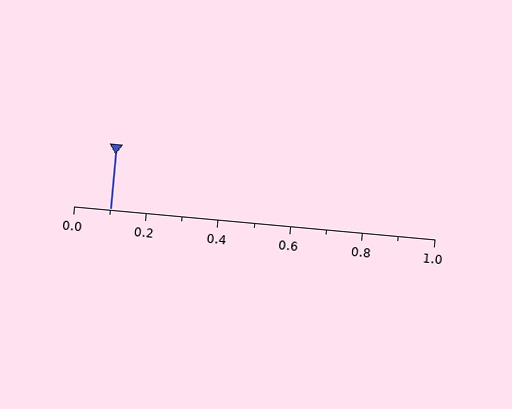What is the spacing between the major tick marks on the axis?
The major ticks are spaced 0.2 apart.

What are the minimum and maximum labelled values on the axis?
The axis runs from 0.0 to 1.0.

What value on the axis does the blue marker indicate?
The marker indicates approximately 0.1.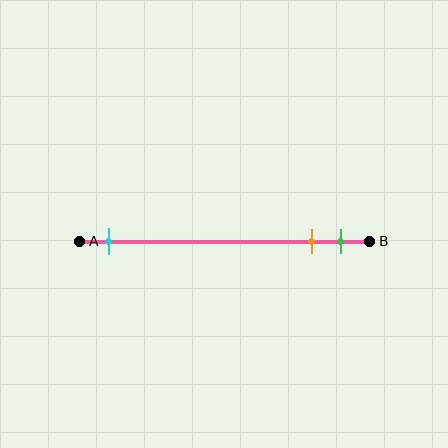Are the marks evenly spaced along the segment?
No, the marks are not evenly spaced.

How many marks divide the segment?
There are 3 marks dividing the segment.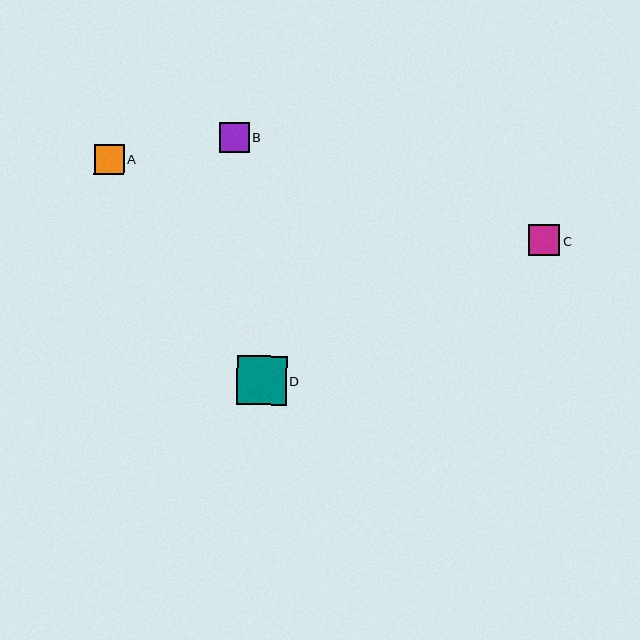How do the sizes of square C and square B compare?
Square C and square B are approximately the same size.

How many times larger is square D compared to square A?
Square D is approximately 1.7 times the size of square A.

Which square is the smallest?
Square A is the smallest with a size of approximately 29 pixels.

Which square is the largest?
Square D is the largest with a size of approximately 49 pixels.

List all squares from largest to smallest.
From largest to smallest: D, C, B, A.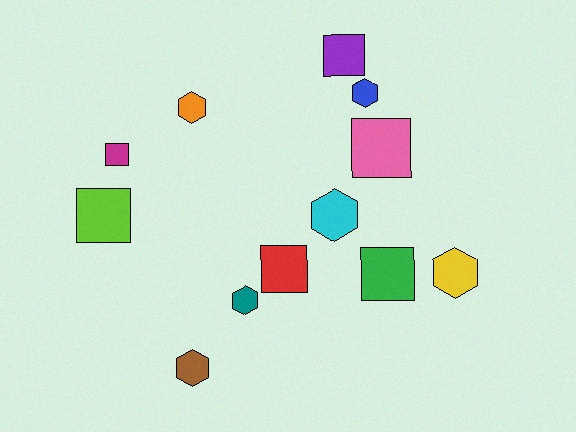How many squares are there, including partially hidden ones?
There are 6 squares.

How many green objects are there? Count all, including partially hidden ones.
There is 1 green object.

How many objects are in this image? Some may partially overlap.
There are 12 objects.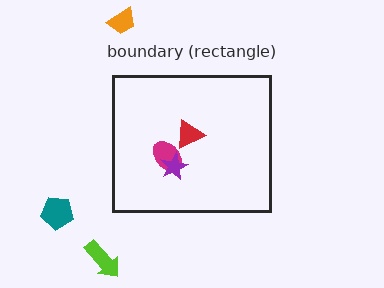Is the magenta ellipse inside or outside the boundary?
Inside.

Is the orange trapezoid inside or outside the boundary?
Outside.